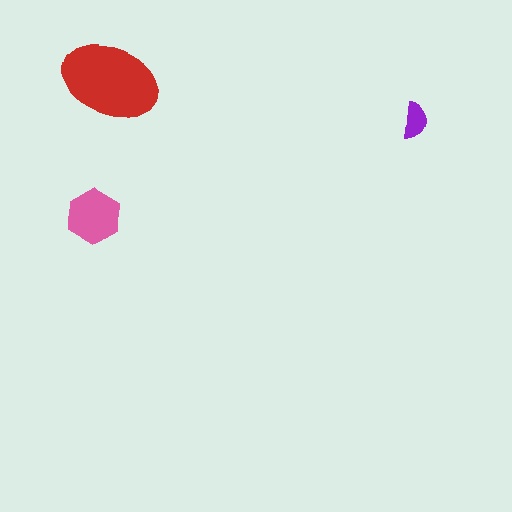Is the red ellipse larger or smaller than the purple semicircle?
Larger.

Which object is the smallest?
The purple semicircle.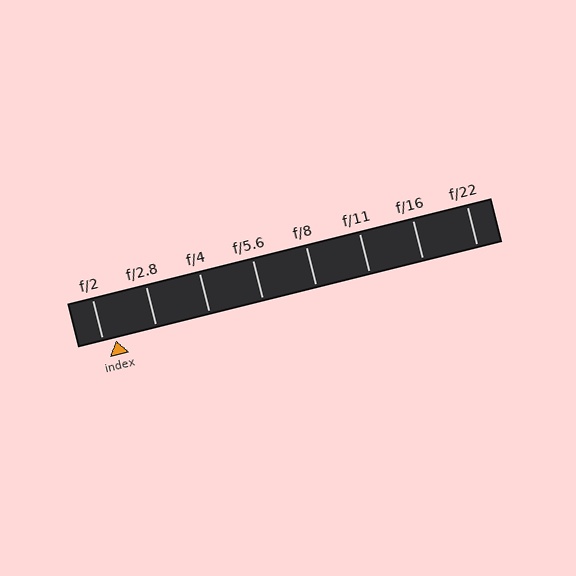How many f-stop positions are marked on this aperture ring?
There are 8 f-stop positions marked.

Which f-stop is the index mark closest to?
The index mark is closest to f/2.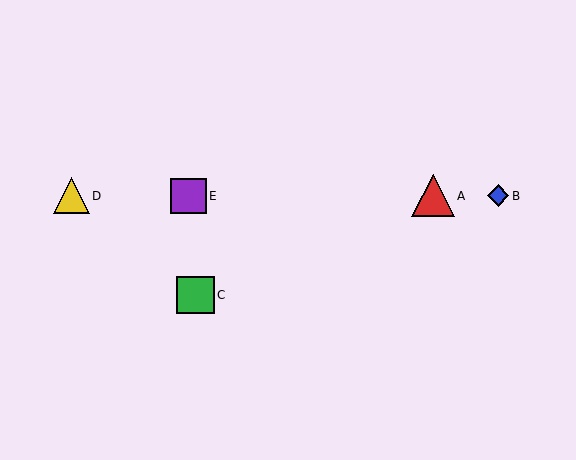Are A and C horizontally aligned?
No, A is at y≈196 and C is at y≈295.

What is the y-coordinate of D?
Object D is at y≈196.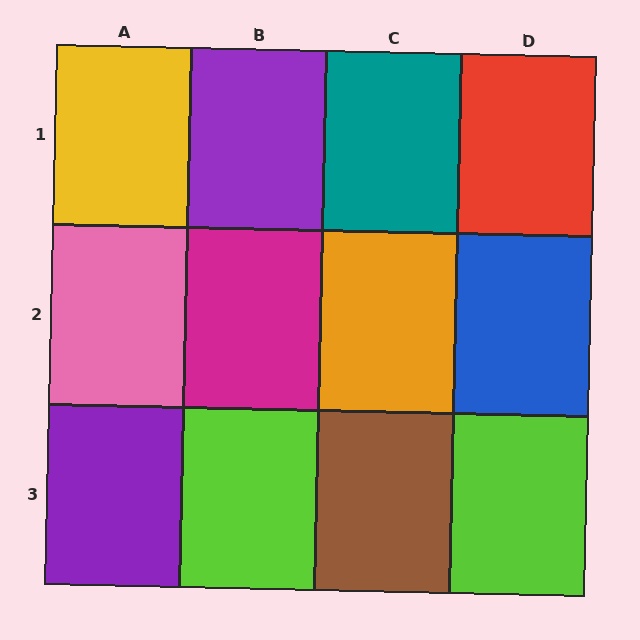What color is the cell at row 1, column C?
Teal.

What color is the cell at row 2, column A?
Pink.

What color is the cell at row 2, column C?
Orange.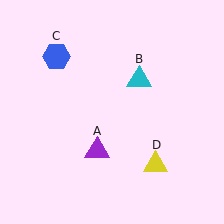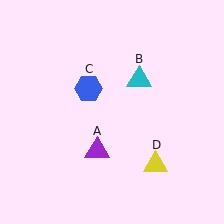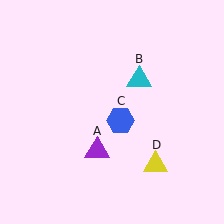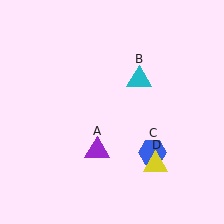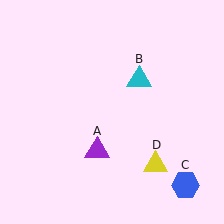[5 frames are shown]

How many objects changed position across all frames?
1 object changed position: blue hexagon (object C).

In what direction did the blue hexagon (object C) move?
The blue hexagon (object C) moved down and to the right.